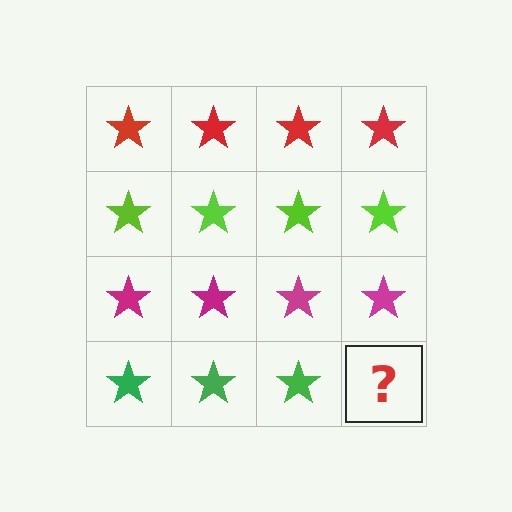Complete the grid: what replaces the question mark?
The question mark should be replaced with a green star.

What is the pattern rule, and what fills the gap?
The rule is that each row has a consistent color. The gap should be filled with a green star.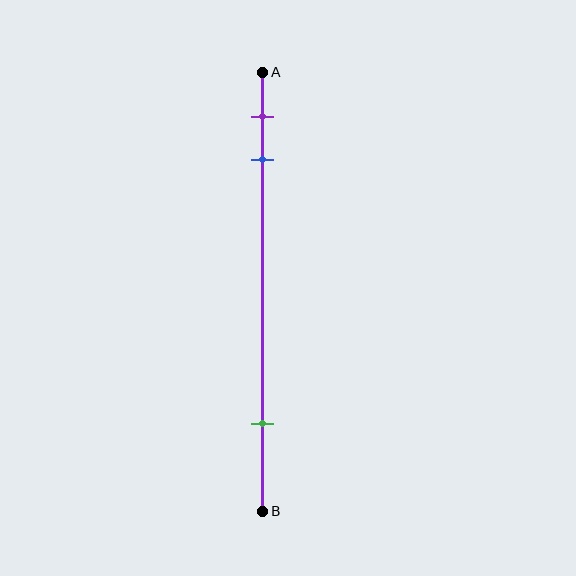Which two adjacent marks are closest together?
The purple and blue marks are the closest adjacent pair.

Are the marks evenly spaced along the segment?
No, the marks are not evenly spaced.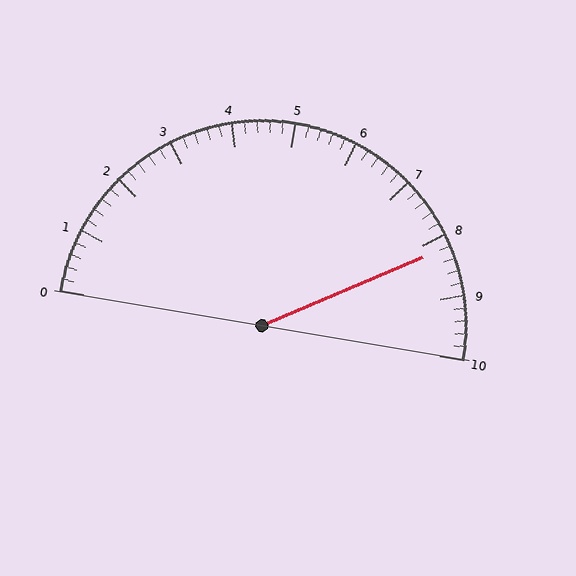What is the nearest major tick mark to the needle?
The nearest major tick mark is 8.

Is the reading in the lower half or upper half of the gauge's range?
The reading is in the upper half of the range (0 to 10).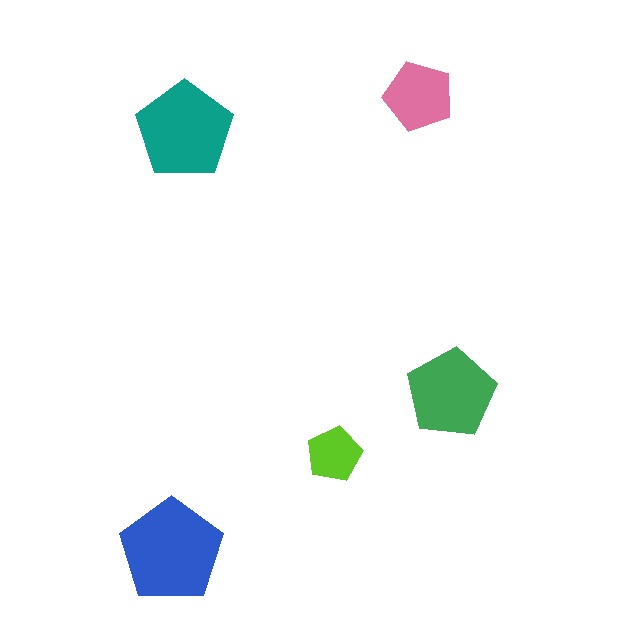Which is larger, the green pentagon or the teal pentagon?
The teal one.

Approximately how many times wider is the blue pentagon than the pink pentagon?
About 1.5 times wider.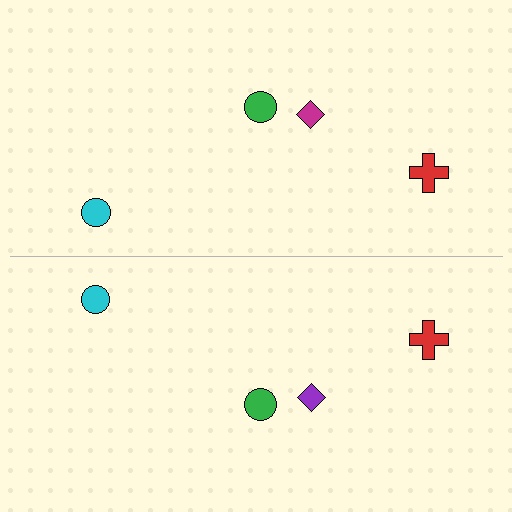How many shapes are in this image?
There are 8 shapes in this image.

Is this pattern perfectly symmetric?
No, the pattern is not perfectly symmetric. The purple diamond on the bottom side breaks the symmetry — its mirror counterpart is magenta.